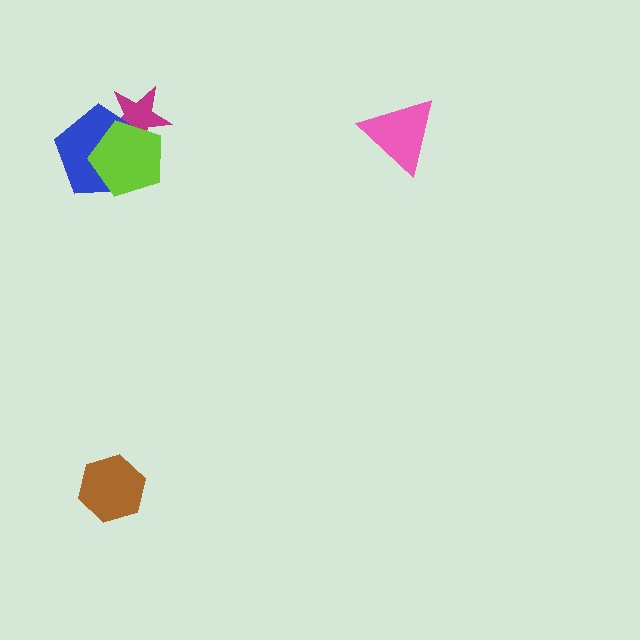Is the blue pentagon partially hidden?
Yes, it is partially covered by another shape.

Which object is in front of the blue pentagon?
The lime pentagon is in front of the blue pentagon.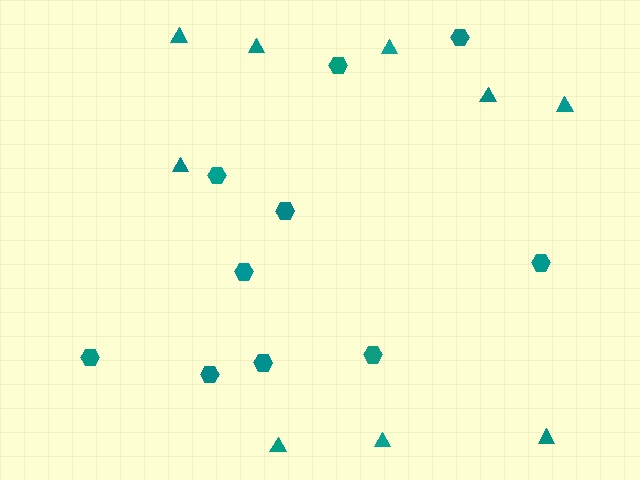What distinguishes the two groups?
There are 2 groups: one group of triangles (9) and one group of hexagons (10).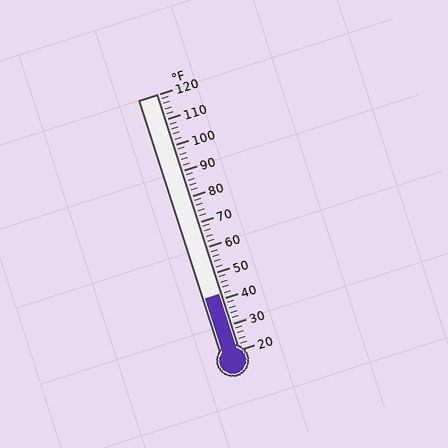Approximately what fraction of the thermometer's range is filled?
The thermometer is filled to approximately 20% of its range.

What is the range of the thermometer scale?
The thermometer scale ranges from 20°F to 120°F.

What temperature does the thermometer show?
The thermometer shows approximately 42°F.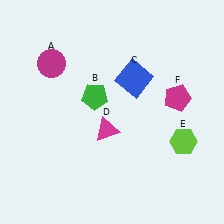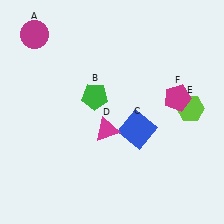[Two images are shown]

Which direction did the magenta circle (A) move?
The magenta circle (A) moved up.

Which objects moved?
The objects that moved are: the magenta circle (A), the blue square (C), the lime hexagon (E).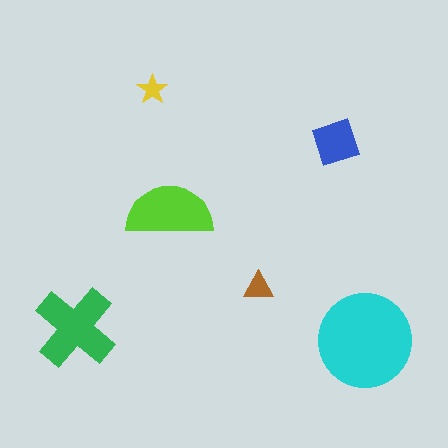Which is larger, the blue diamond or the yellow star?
The blue diamond.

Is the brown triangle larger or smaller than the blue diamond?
Smaller.